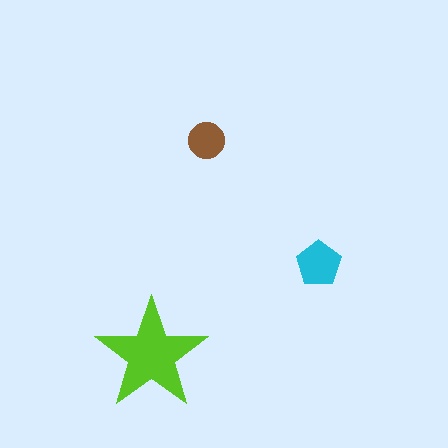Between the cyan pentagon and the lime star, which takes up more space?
The lime star.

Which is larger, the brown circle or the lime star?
The lime star.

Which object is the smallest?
The brown circle.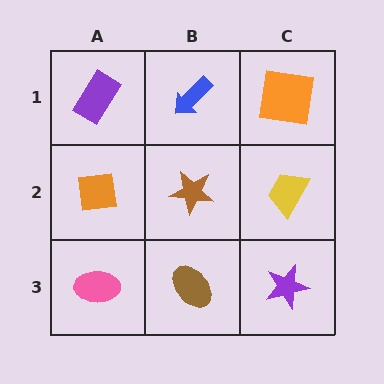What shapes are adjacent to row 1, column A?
An orange square (row 2, column A), a blue arrow (row 1, column B).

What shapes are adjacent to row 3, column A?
An orange square (row 2, column A), a brown ellipse (row 3, column B).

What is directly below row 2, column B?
A brown ellipse.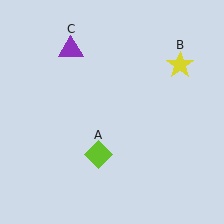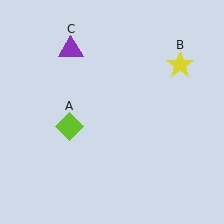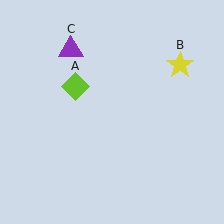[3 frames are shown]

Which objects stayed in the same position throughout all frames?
Yellow star (object B) and purple triangle (object C) remained stationary.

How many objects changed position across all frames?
1 object changed position: lime diamond (object A).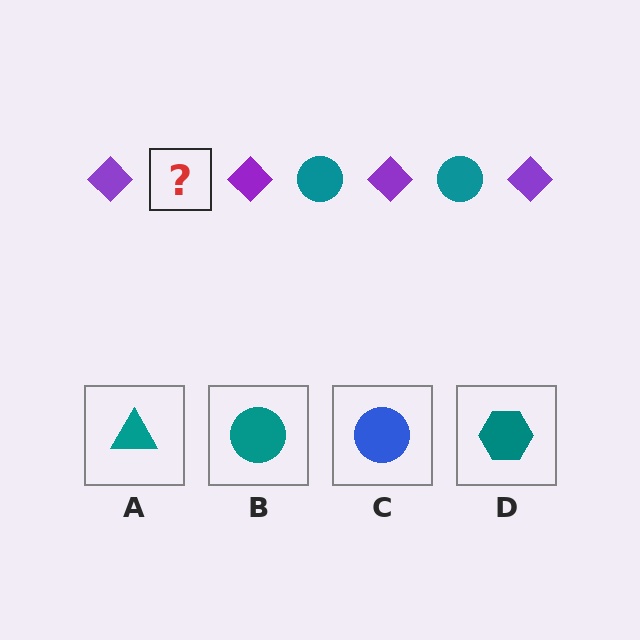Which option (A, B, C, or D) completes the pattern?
B.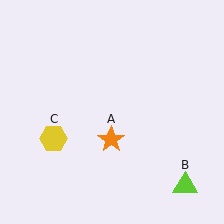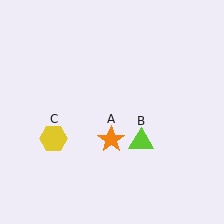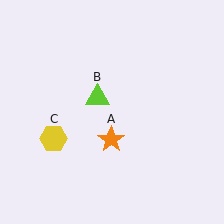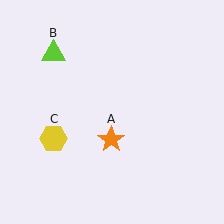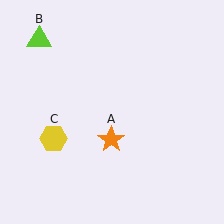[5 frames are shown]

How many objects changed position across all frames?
1 object changed position: lime triangle (object B).